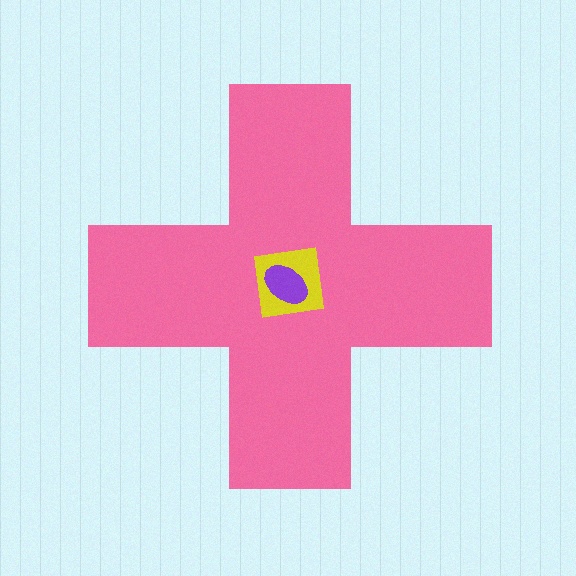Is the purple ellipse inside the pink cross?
Yes.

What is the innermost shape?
The purple ellipse.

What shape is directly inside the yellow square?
The purple ellipse.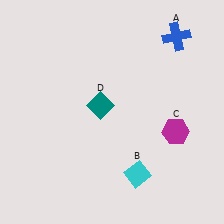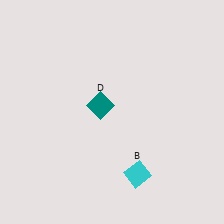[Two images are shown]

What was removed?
The magenta hexagon (C), the blue cross (A) were removed in Image 2.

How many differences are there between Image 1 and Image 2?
There are 2 differences between the two images.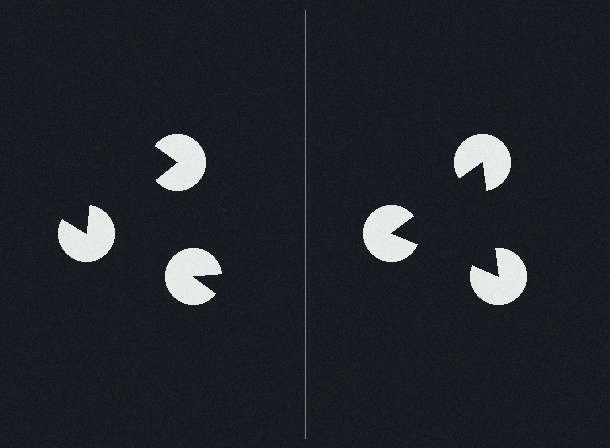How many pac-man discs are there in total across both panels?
6 — 3 on each side.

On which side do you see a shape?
An illusory triangle appears on the right side. On the left side the wedge cuts are rotated, so no coherent shape forms.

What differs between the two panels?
The pac-man discs are positioned identically on both sides; only the wedge orientations differ. On the right they align to a triangle; on the left they are misaligned.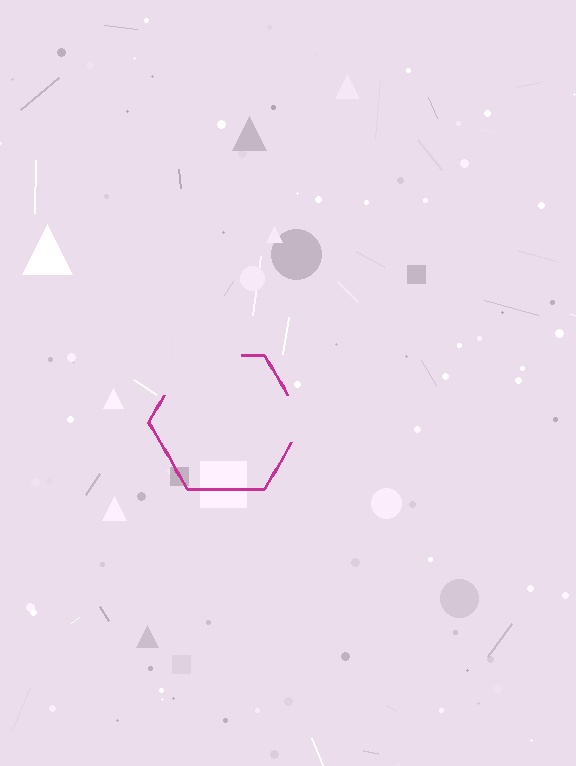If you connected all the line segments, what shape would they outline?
They would outline a hexagon.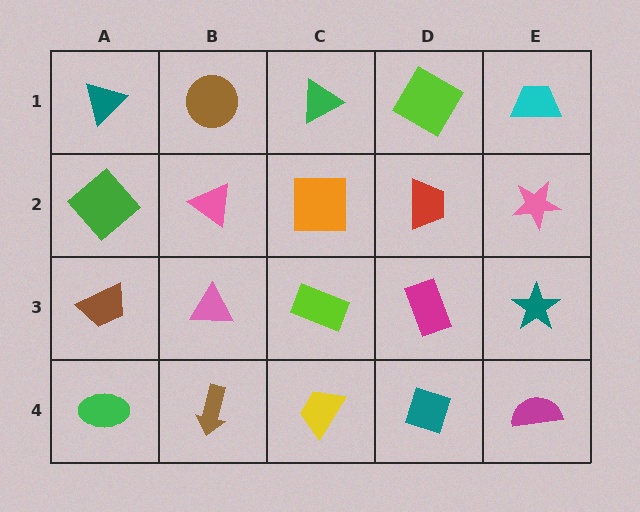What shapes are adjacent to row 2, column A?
A teal triangle (row 1, column A), a brown trapezoid (row 3, column A), a pink triangle (row 2, column B).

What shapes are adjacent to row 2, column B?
A brown circle (row 1, column B), a pink triangle (row 3, column B), a green diamond (row 2, column A), an orange square (row 2, column C).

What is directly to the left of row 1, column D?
A green triangle.